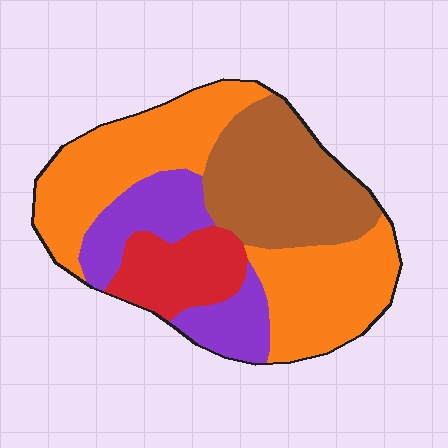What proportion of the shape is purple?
Purple takes up about one fifth (1/5) of the shape.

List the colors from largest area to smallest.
From largest to smallest: orange, brown, purple, red.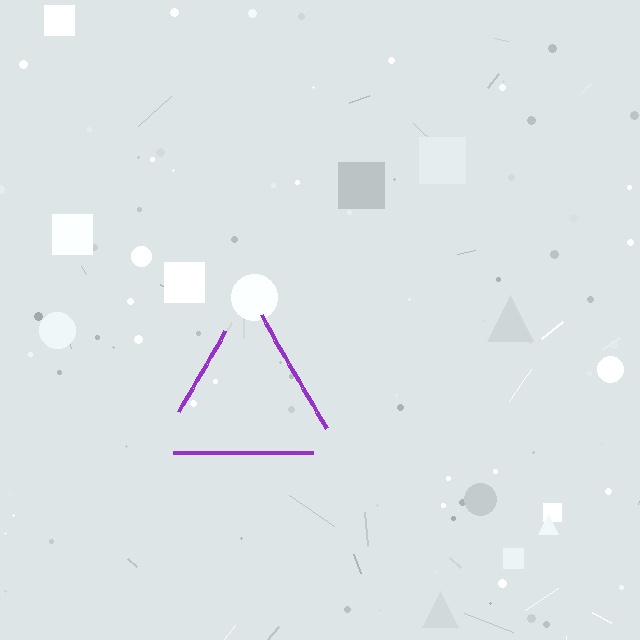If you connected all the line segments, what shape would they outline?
They would outline a triangle.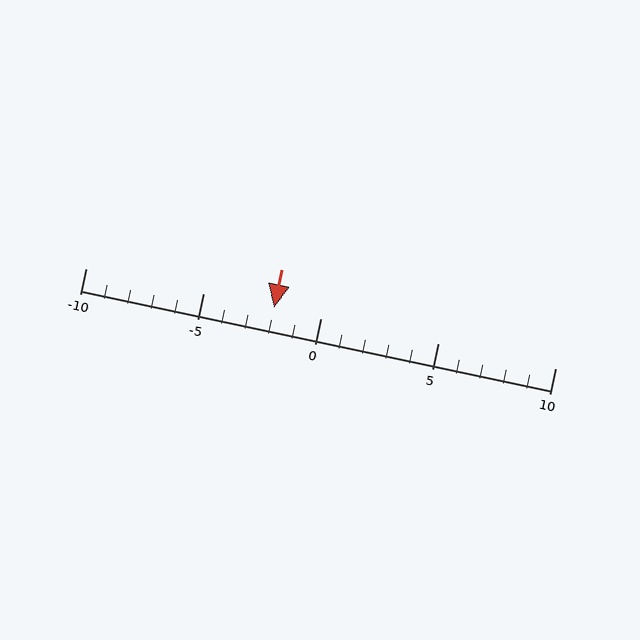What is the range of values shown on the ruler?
The ruler shows values from -10 to 10.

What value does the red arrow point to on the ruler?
The red arrow points to approximately -2.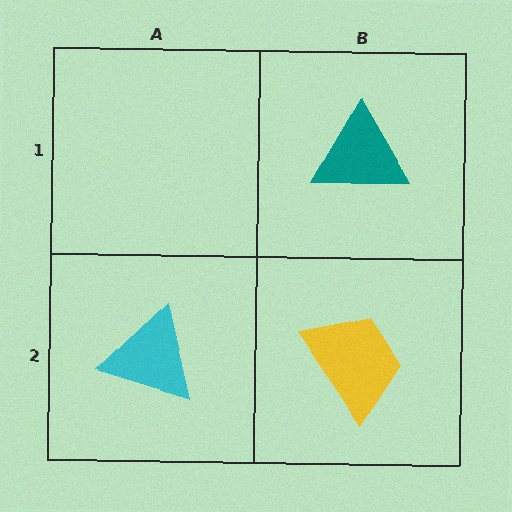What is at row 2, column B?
A yellow trapezoid.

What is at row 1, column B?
A teal triangle.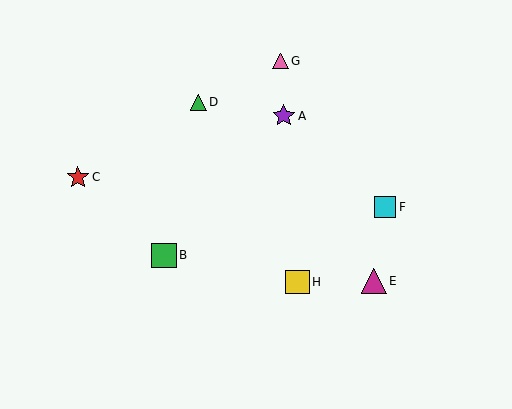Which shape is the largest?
The magenta triangle (labeled E) is the largest.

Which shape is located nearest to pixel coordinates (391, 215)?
The cyan square (labeled F) at (385, 207) is nearest to that location.